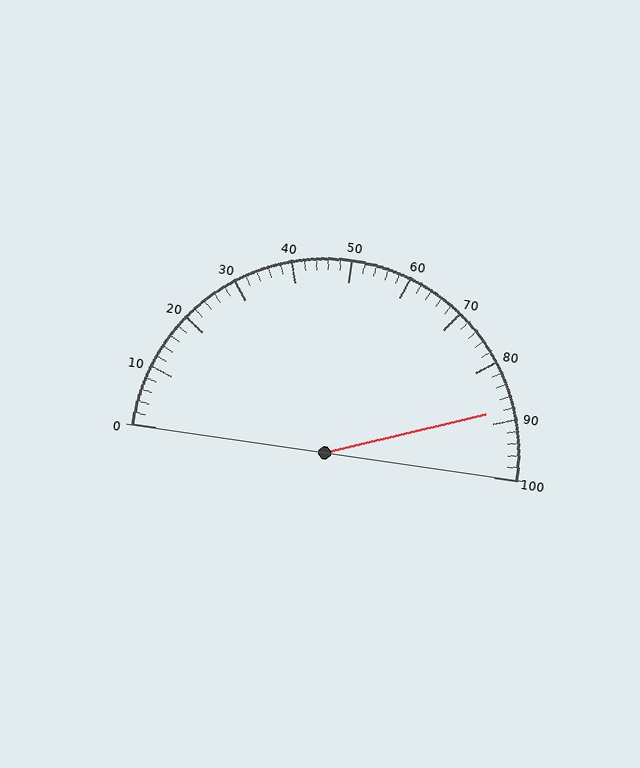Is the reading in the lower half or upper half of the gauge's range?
The reading is in the upper half of the range (0 to 100).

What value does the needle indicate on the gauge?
The needle indicates approximately 88.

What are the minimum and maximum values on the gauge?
The gauge ranges from 0 to 100.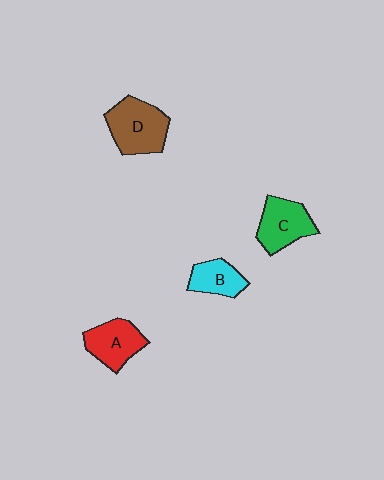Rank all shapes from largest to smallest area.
From largest to smallest: D (brown), C (green), A (red), B (cyan).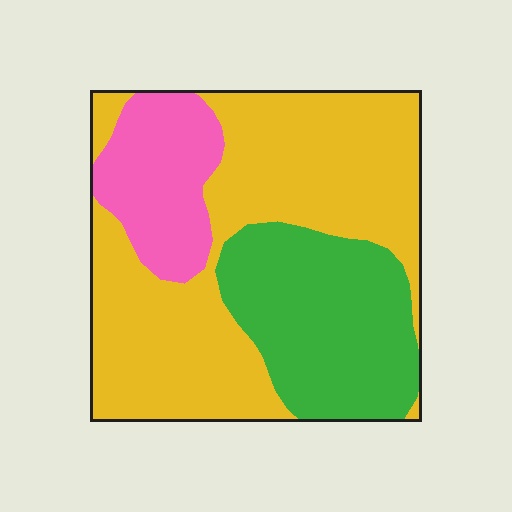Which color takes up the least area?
Pink, at roughly 15%.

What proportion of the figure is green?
Green covers about 30% of the figure.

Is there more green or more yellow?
Yellow.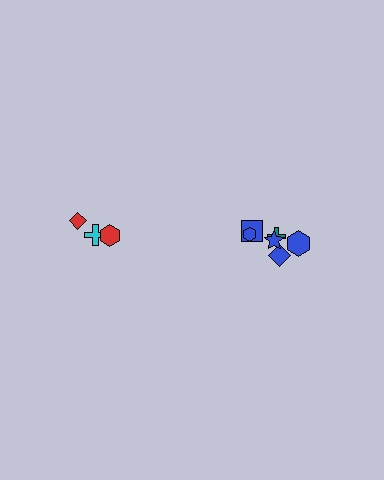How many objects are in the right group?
There are 6 objects.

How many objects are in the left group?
There are 3 objects.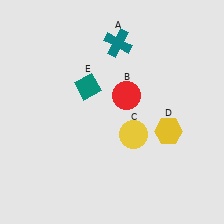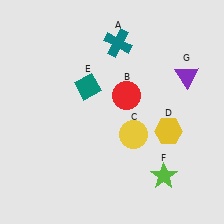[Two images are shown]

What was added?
A lime star (F), a purple triangle (G) were added in Image 2.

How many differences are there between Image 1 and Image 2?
There are 2 differences between the two images.